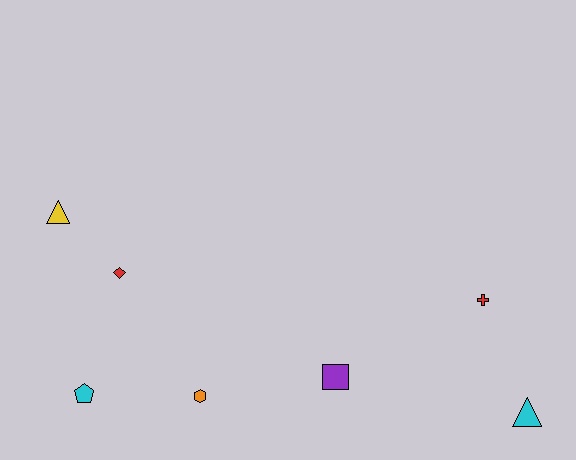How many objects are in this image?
There are 7 objects.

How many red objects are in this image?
There are 2 red objects.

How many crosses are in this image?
There is 1 cross.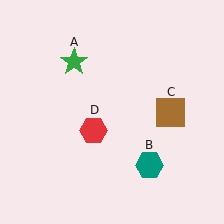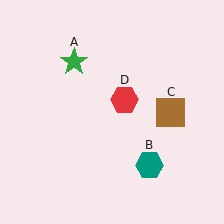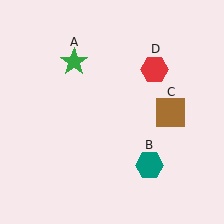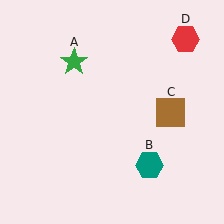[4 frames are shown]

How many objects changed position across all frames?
1 object changed position: red hexagon (object D).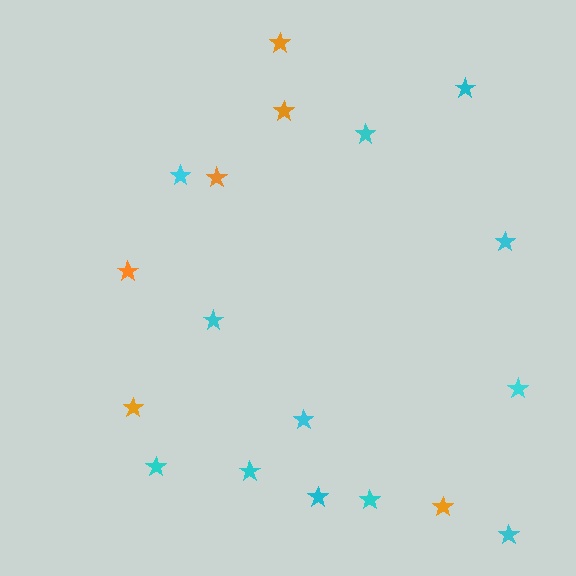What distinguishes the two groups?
There are 2 groups: one group of orange stars (6) and one group of cyan stars (12).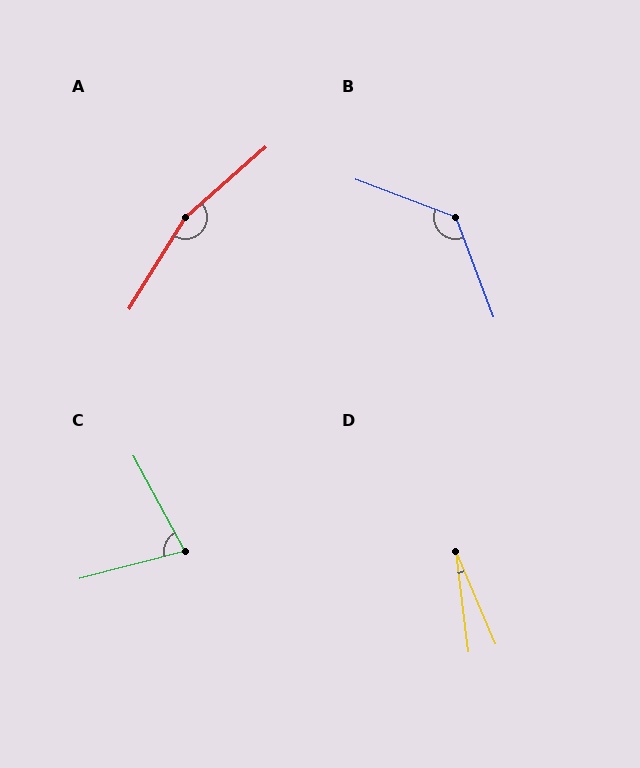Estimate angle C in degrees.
Approximately 76 degrees.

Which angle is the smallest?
D, at approximately 16 degrees.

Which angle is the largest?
A, at approximately 163 degrees.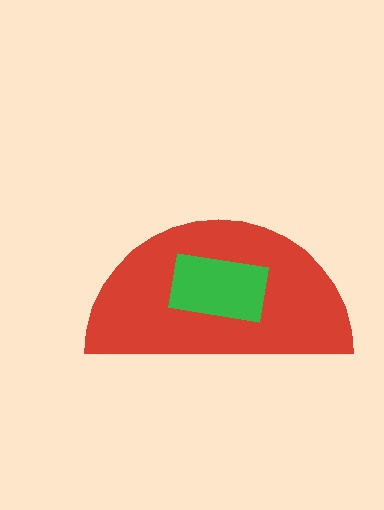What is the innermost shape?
The green rectangle.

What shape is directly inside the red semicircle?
The green rectangle.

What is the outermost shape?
The red semicircle.